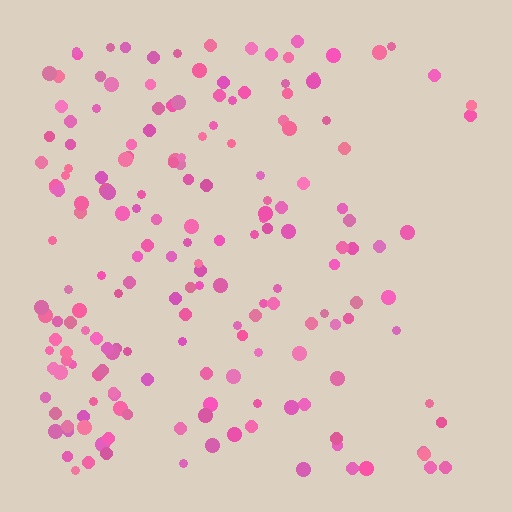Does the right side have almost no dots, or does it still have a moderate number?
Still a moderate number, just noticeably fewer than the left.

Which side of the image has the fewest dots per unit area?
The right.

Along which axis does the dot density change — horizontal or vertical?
Horizontal.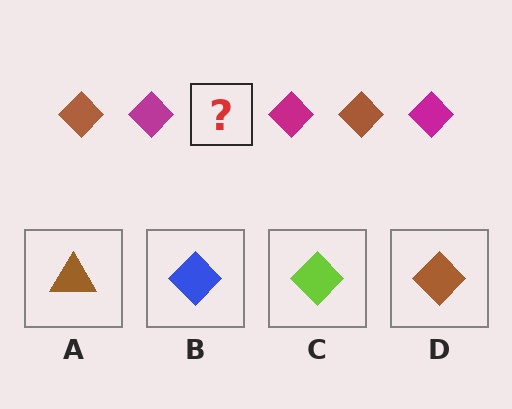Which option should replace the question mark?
Option D.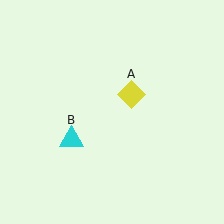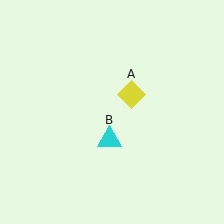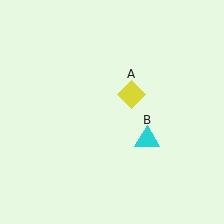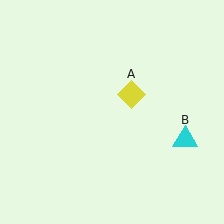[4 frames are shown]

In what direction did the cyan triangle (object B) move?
The cyan triangle (object B) moved right.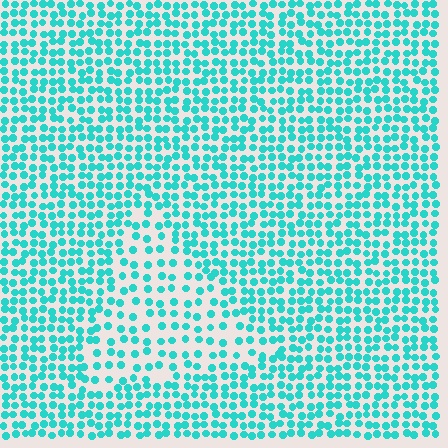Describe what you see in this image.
The image contains small cyan elements arranged at two different densities. A triangle-shaped region is visible where the elements are less densely packed than the surrounding area.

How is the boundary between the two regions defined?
The boundary is defined by a change in element density (approximately 1.8x ratio). All elements are the same color, size, and shape.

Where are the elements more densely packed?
The elements are more densely packed outside the triangle boundary.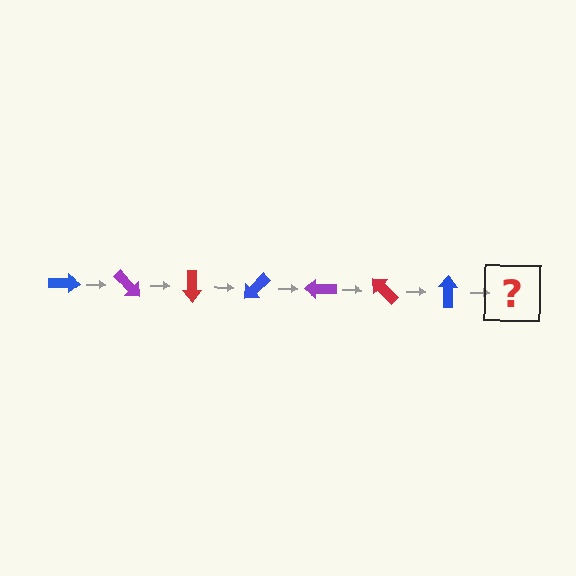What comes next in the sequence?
The next element should be a purple arrow, rotated 315 degrees from the start.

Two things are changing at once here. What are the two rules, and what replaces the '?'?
The two rules are that it rotates 45 degrees each step and the color cycles through blue, purple, and red. The '?' should be a purple arrow, rotated 315 degrees from the start.